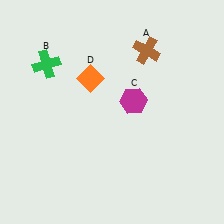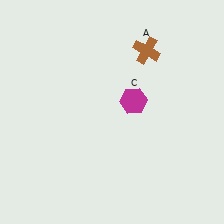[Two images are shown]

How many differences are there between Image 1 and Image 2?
There are 2 differences between the two images.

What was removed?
The green cross (B), the orange diamond (D) were removed in Image 2.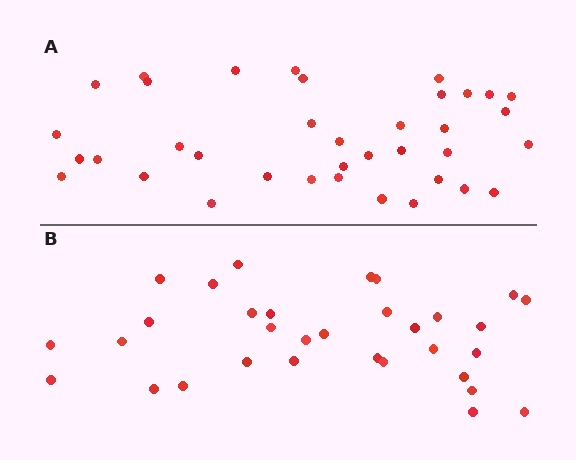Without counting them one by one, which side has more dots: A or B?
Region A (the top region) has more dots.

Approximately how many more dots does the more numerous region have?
Region A has about 5 more dots than region B.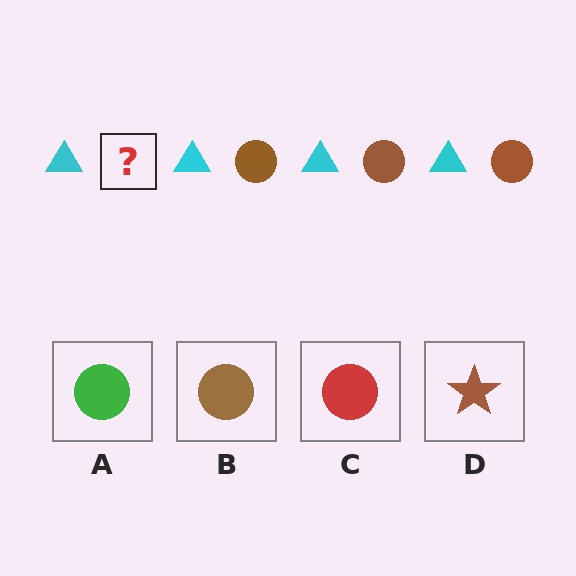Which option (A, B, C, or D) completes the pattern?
B.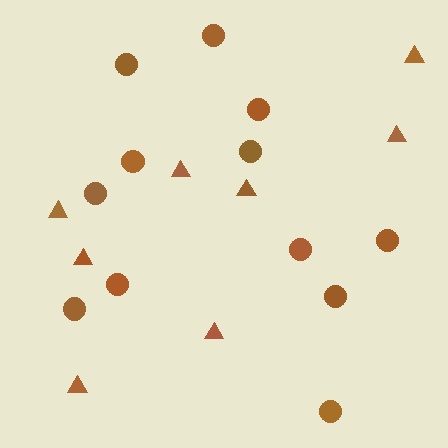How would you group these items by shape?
There are 2 groups: one group of circles (12) and one group of triangles (8).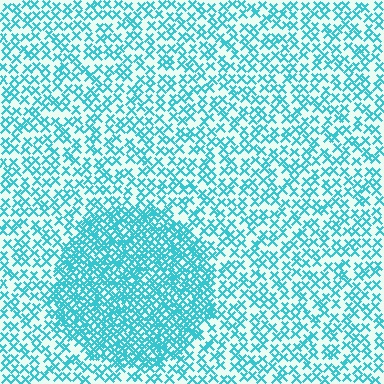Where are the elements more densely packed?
The elements are more densely packed inside the circle boundary.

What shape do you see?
I see a circle.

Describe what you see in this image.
The image contains small cyan elements arranged at two different densities. A circle-shaped region is visible where the elements are more densely packed than the surrounding area.